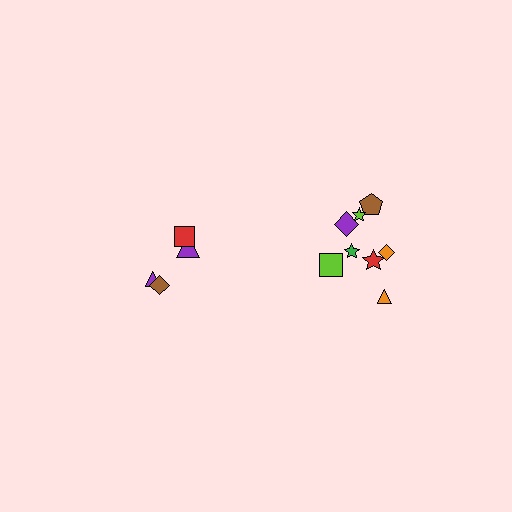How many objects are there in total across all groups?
There are 12 objects.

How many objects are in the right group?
There are 8 objects.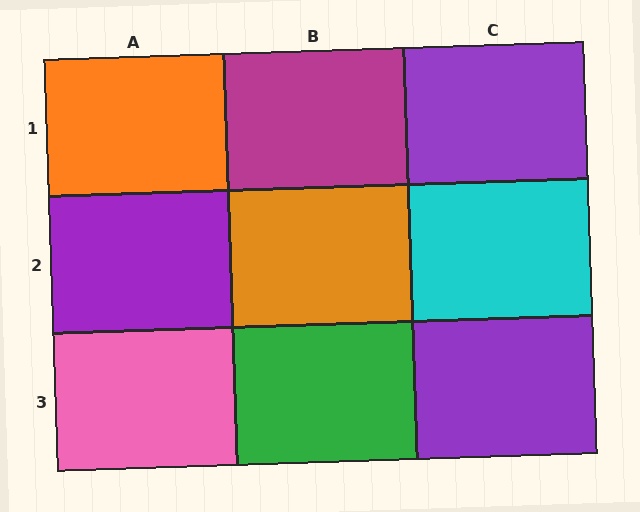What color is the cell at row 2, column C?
Cyan.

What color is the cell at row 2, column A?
Purple.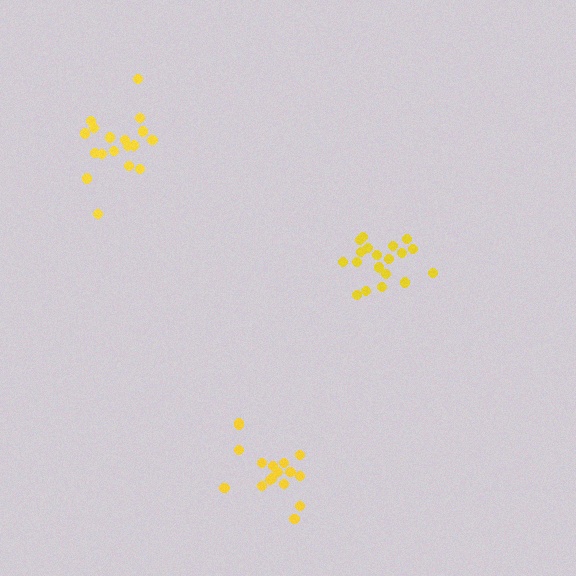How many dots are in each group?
Group 1: 18 dots, Group 2: 17 dots, Group 3: 19 dots (54 total).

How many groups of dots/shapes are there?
There are 3 groups.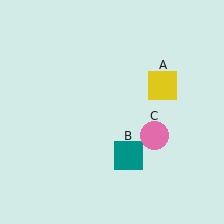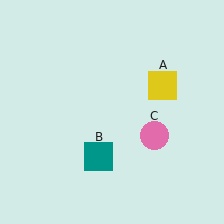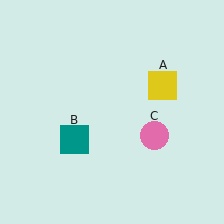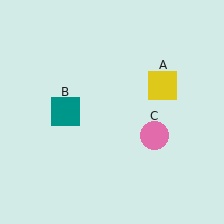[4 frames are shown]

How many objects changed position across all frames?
1 object changed position: teal square (object B).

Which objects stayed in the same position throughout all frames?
Yellow square (object A) and pink circle (object C) remained stationary.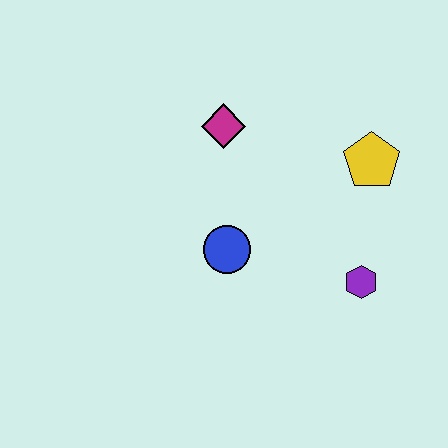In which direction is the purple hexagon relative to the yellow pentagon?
The purple hexagon is below the yellow pentagon.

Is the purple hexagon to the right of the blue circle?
Yes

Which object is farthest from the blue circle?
The yellow pentagon is farthest from the blue circle.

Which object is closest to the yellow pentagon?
The purple hexagon is closest to the yellow pentagon.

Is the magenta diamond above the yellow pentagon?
Yes